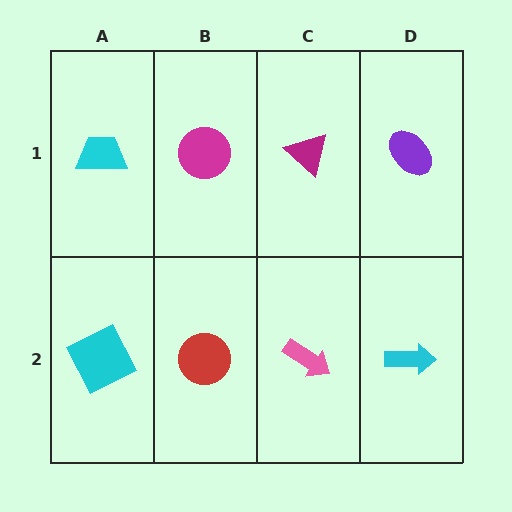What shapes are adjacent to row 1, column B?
A red circle (row 2, column B), a cyan trapezoid (row 1, column A), a magenta triangle (row 1, column C).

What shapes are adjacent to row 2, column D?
A purple ellipse (row 1, column D), a pink arrow (row 2, column C).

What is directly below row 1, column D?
A cyan arrow.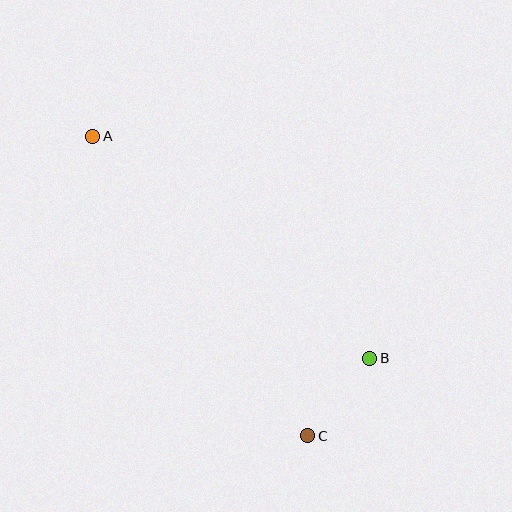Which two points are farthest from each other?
Points A and C are farthest from each other.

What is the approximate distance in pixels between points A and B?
The distance between A and B is approximately 355 pixels.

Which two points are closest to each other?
Points B and C are closest to each other.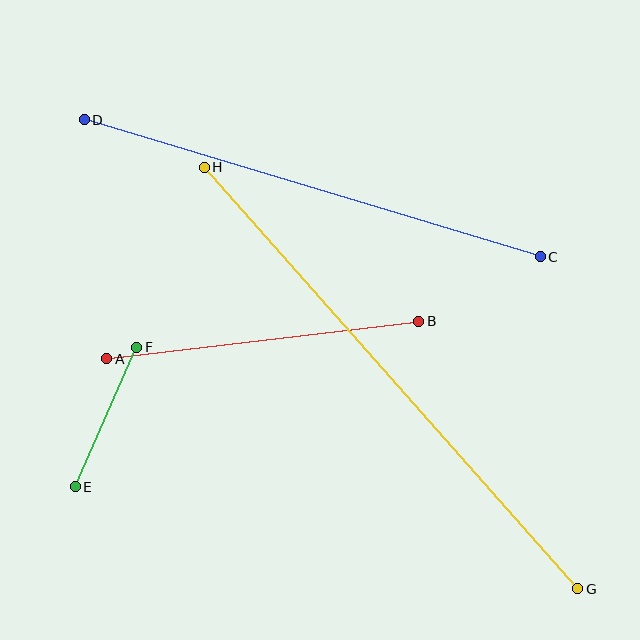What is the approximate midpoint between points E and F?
The midpoint is at approximately (106, 417) pixels.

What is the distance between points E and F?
The distance is approximately 153 pixels.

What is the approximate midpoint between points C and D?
The midpoint is at approximately (312, 188) pixels.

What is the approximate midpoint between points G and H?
The midpoint is at approximately (391, 378) pixels.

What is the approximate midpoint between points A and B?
The midpoint is at approximately (263, 340) pixels.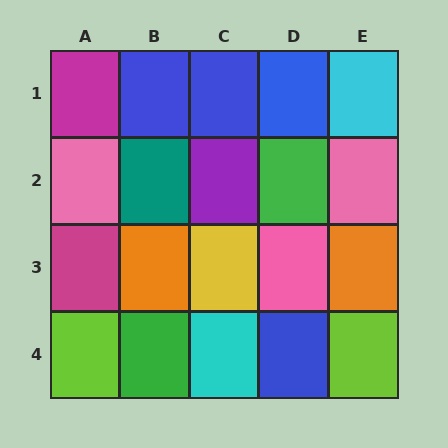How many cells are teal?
1 cell is teal.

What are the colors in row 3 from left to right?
Magenta, orange, yellow, pink, orange.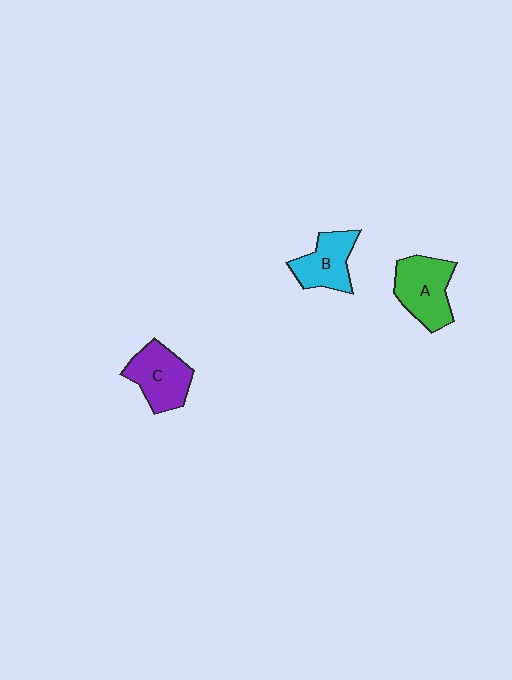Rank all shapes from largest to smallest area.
From largest to smallest: A (green), C (purple), B (cyan).